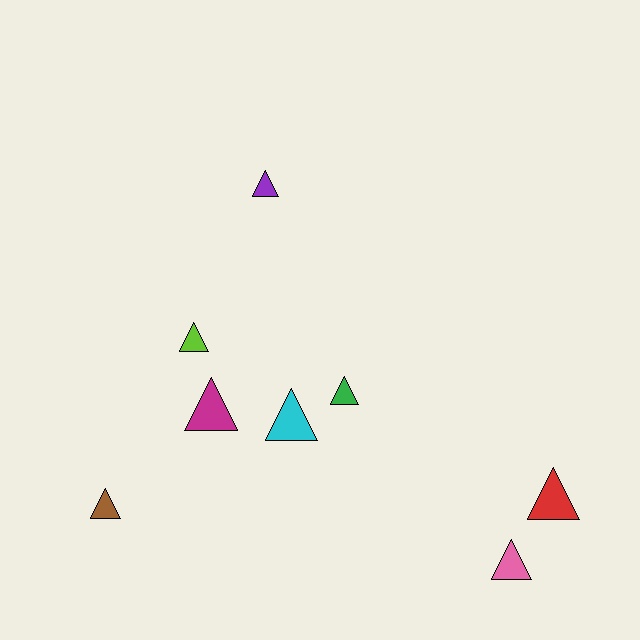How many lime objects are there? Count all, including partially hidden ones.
There is 1 lime object.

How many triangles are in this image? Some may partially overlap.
There are 8 triangles.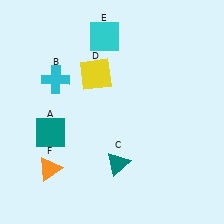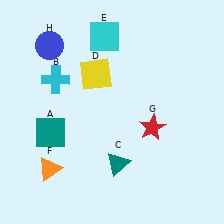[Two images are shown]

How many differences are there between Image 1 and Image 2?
There are 2 differences between the two images.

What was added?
A red star (G), a blue circle (H) were added in Image 2.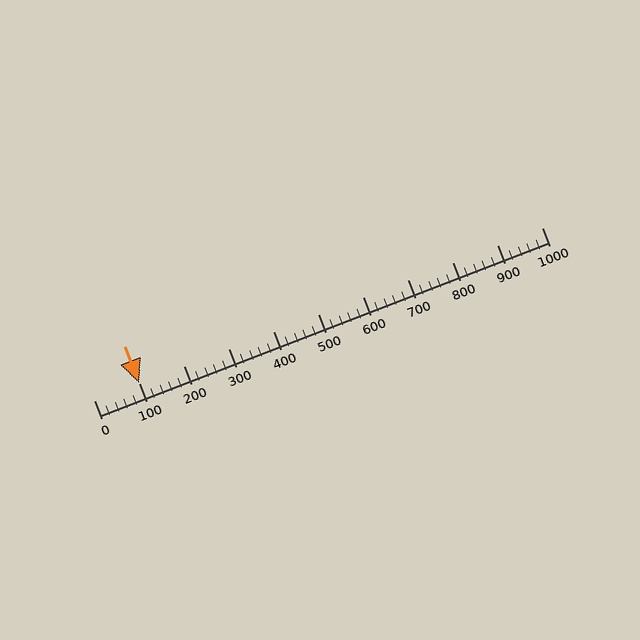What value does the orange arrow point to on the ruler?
The orange arrow points to approximately 100.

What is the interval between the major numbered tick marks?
The major tick marks are spaced 100 units apart.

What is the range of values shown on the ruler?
The ruler shows values from 0 to 1000.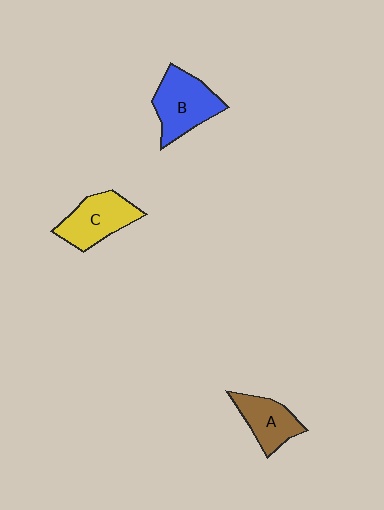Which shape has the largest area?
Shape B (blue).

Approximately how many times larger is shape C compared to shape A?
Approximately 1.2 times.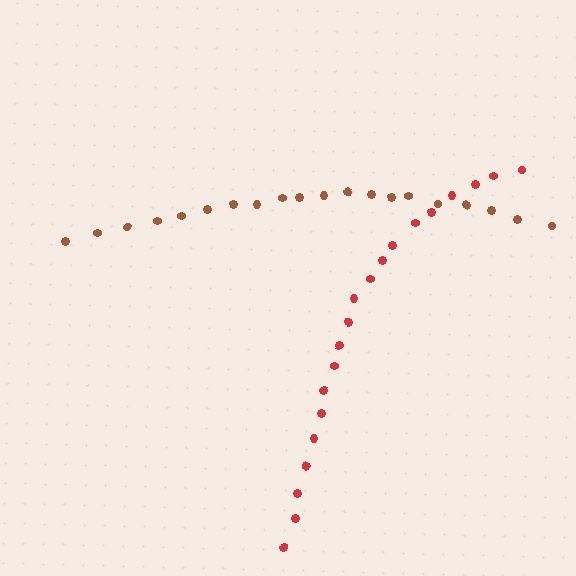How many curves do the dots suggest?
There are 2 distinct paths.